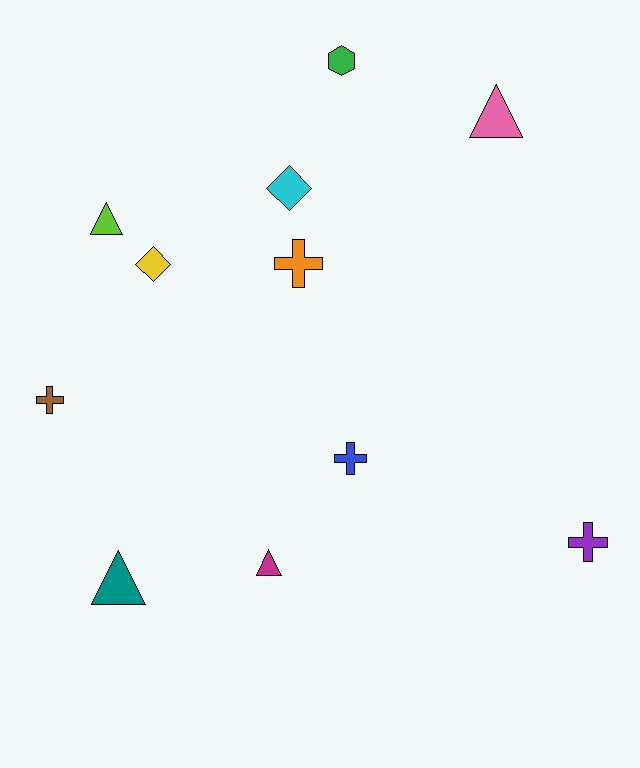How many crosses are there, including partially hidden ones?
There are 4 crosses.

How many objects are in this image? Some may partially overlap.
There are 11 objects.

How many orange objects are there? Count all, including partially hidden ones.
There is 1 orange object.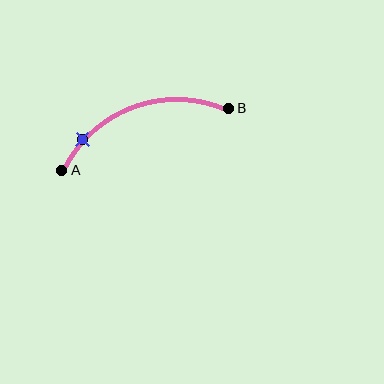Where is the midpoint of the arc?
The arc midpoint is the point on the curve farthest from the straight line joining A and B. It sits above that line.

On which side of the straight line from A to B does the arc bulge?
The arc bulges above the straight line connecting A and B.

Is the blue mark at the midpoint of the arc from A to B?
No. The blue mark lies on the arc but is closer to endpoint A. The arc midpoint would be at the point on the curve equidistant along the arc from both A and B.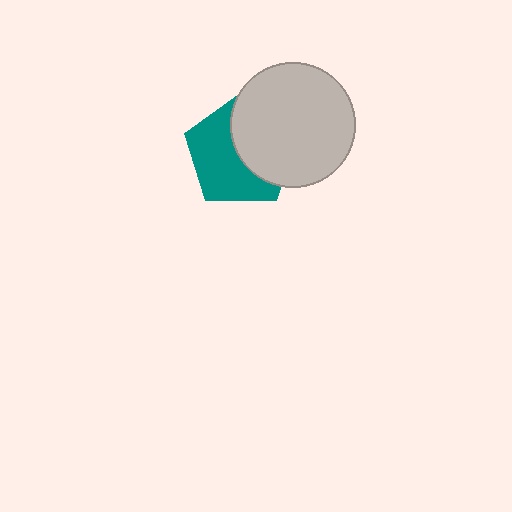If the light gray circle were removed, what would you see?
You would see the complete teal pentagon.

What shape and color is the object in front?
The object in front is a light gray circle.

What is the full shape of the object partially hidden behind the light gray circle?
The partially hidden object is a teal pentagon.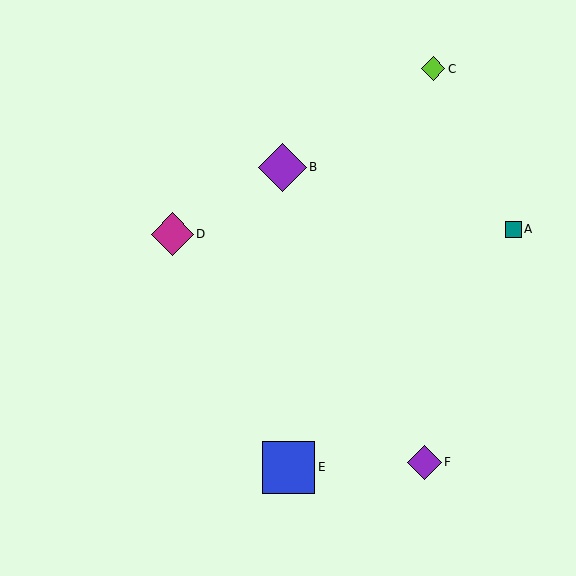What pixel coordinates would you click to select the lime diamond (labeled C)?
Click at (433, 69) to select the lime diamond C.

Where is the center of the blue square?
The center of the blue square is at (289, 467).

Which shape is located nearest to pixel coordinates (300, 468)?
The blue square (labeled E) at (289, 467) is nearest to that location.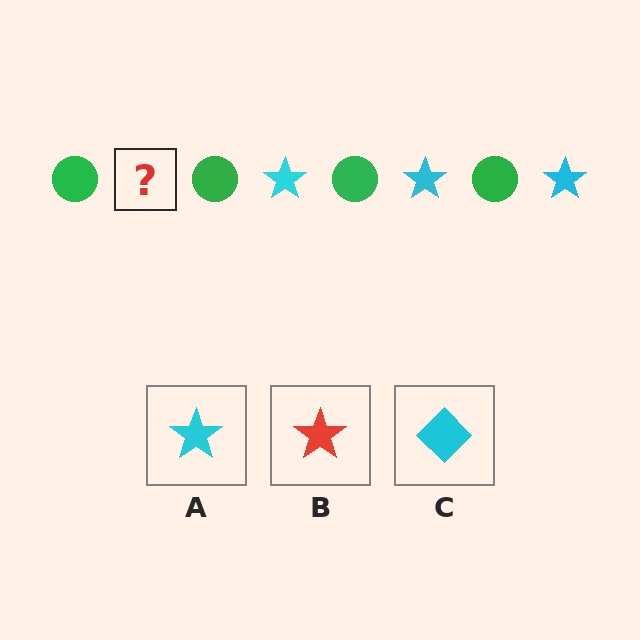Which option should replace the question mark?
Option A.